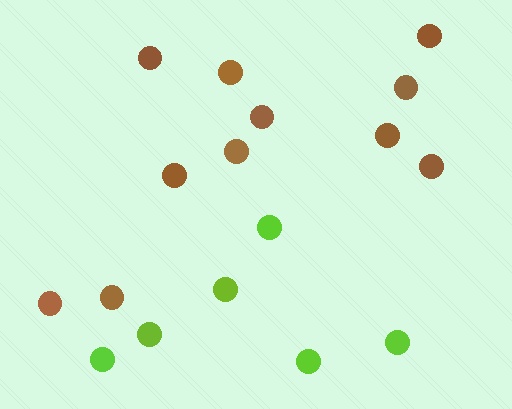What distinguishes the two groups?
There are 2 groups: one group of lime circles (6) and one group of brown circles (11).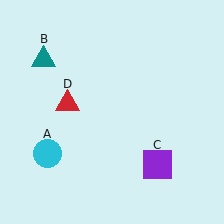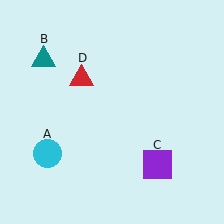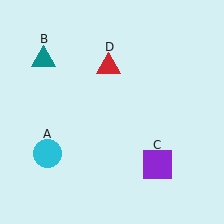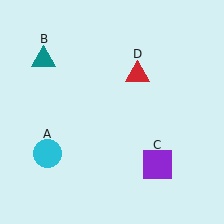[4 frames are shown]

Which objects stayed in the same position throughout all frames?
Cyan circle (object A) and teal triangle (object B) and purple square (object C) remained stationary.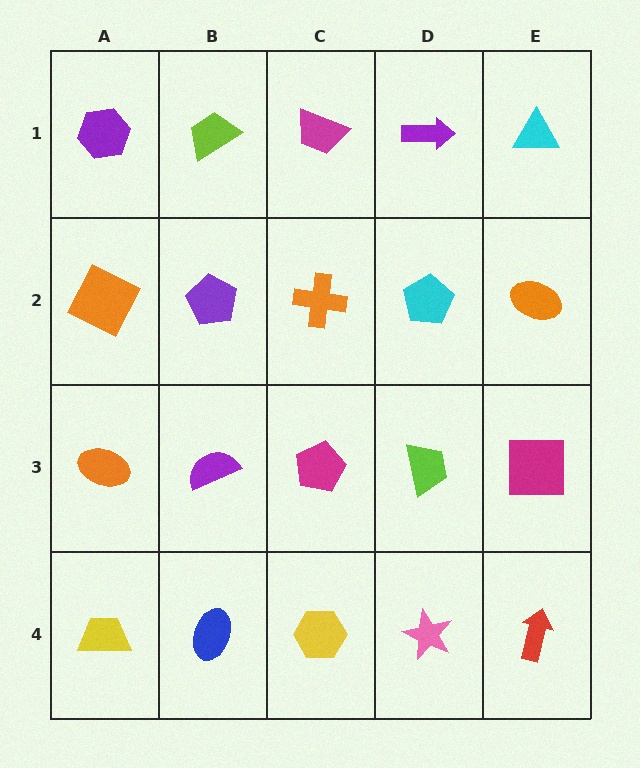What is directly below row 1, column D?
A cyan pentagon.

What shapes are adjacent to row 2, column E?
A cyan triangle (row 1, column E), a magenta square (row 3, column E), a cyan pentagon (row 2, column D).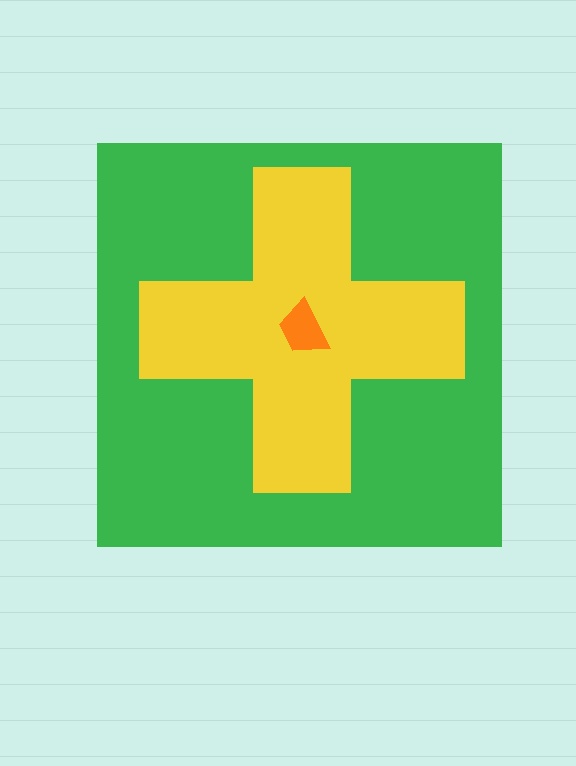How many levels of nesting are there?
3.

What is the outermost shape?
The green square.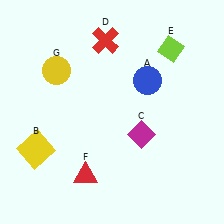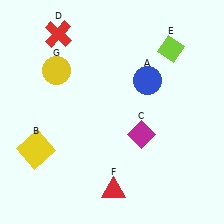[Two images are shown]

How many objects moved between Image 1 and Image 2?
2 objects moved between the two images.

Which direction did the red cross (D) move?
The red cross (D) moved left.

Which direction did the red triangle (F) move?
The red triangle (F) moved right.